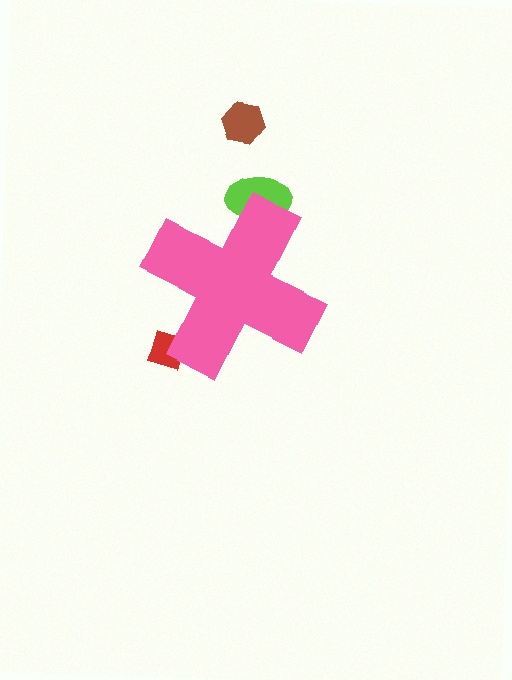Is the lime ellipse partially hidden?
Yes, the lime ellipse is partially hidden behind the pink cross.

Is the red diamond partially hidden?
Yes, the red diamond is partially hidden behind the pink cross.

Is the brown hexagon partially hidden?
No, the brown hexagon is fully visible.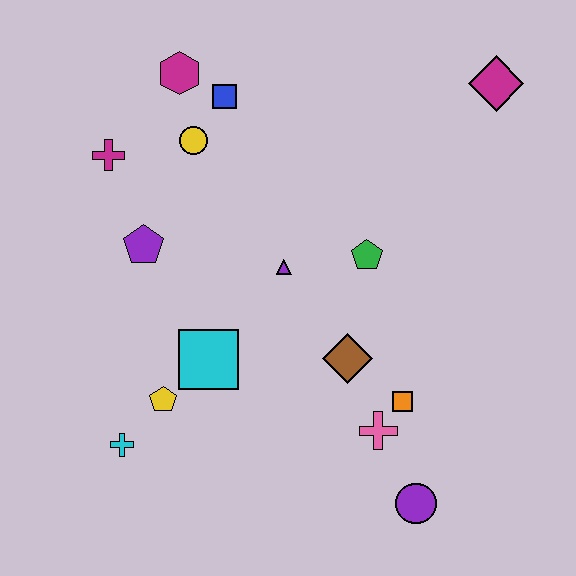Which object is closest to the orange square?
The pink cross is closest to the orange square.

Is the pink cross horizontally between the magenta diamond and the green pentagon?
Yes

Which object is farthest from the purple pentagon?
The magenta diamond is farthest from the purple pentagon.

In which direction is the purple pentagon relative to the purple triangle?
The purple pentagon is to the left of the purple triangle.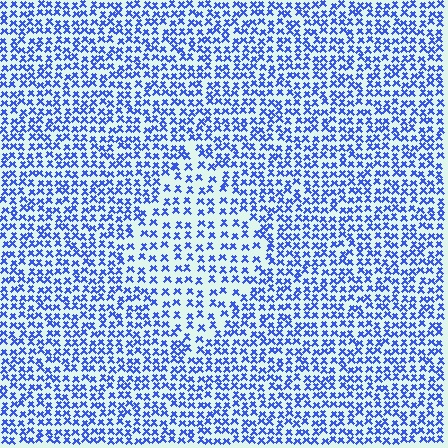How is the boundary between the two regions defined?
The boundary is defined by a change in element density (approximately 1.7x ratio). All elements are the same color, size, and shape.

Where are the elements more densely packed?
The elements are more densely packed outside the diamond boundary.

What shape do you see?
I see a diamond.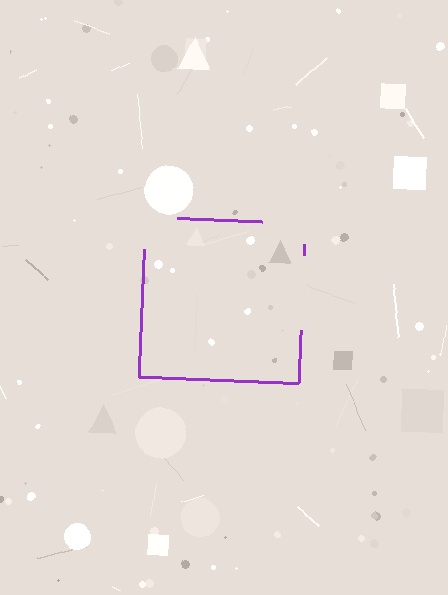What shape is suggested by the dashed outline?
The dashed outline suggests a square.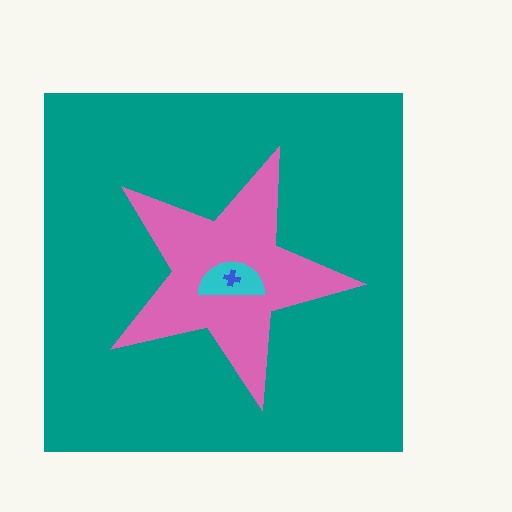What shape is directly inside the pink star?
The cyan semicircle.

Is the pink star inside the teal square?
Yes.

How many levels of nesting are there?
4.